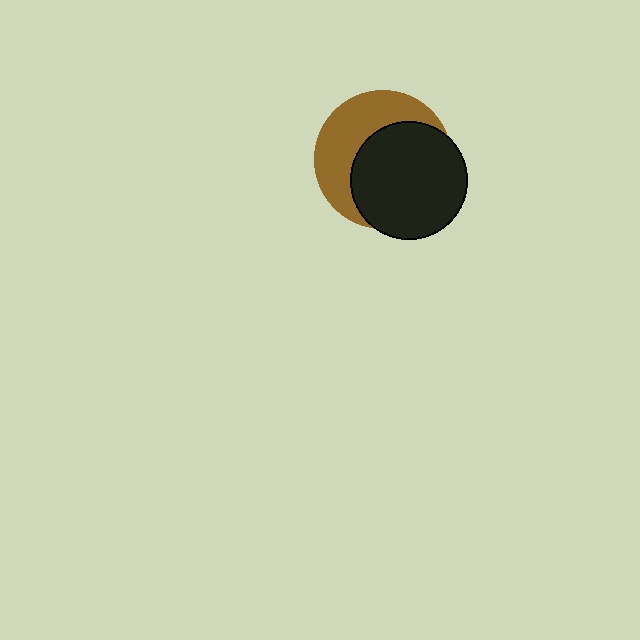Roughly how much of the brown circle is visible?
A small part of it is visible (roughly 43%).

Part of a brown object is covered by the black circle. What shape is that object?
It is a circle.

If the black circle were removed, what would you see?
You would see the complete brown circle.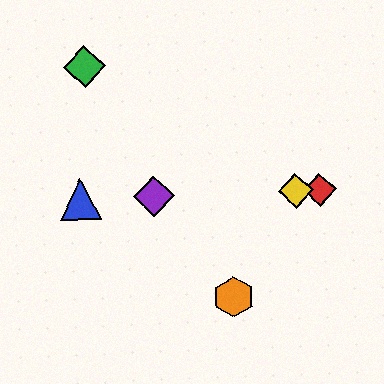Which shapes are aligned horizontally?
The red diamond, the blue triangle, the yellow diamond, the purple diamond are aligned horizontally.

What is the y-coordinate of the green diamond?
The green diamond is at y≈66.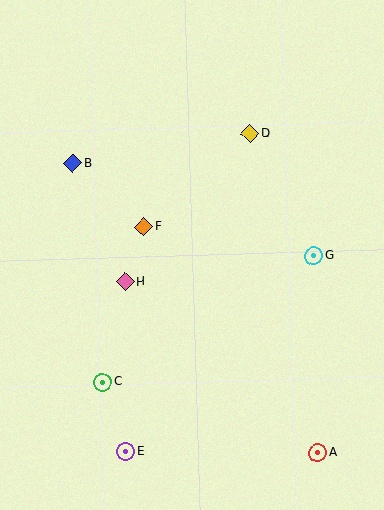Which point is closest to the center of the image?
Point F at (144, 227) is closest to the center.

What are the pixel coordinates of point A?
Point A is at (318, 452).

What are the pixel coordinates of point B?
Point B is at (73, 163).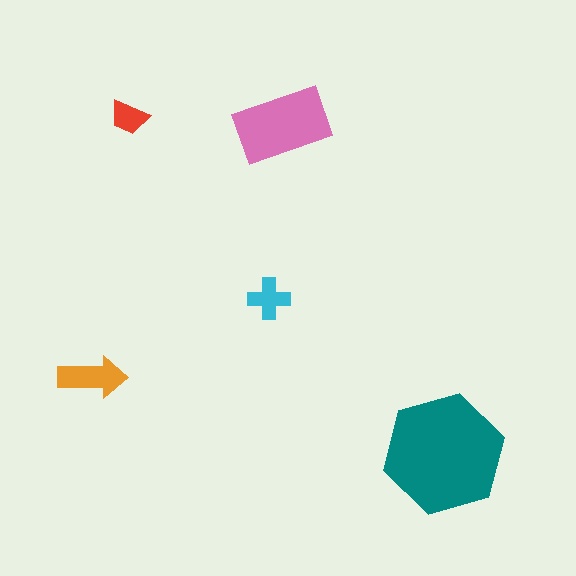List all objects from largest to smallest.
The teal hexagon, the pink rectangle, the orange arrow, the cyan cross, the red trapezoid.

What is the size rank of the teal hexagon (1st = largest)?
1st.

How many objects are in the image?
There are 5 objects in the image.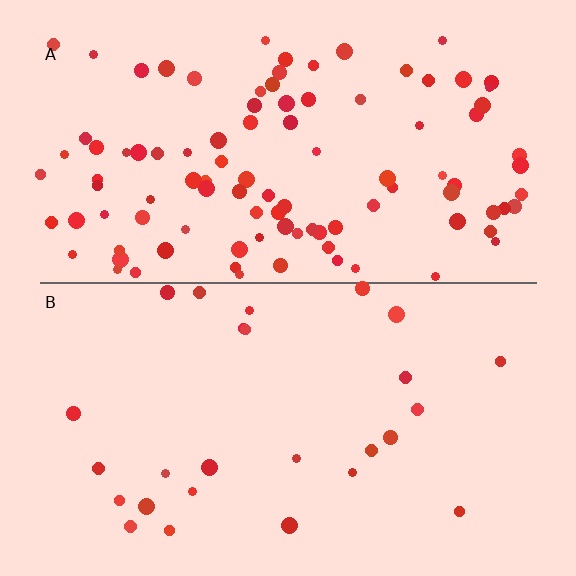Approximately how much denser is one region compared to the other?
Approximately 3.8× — region A over region B.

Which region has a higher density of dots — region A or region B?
A (the top).